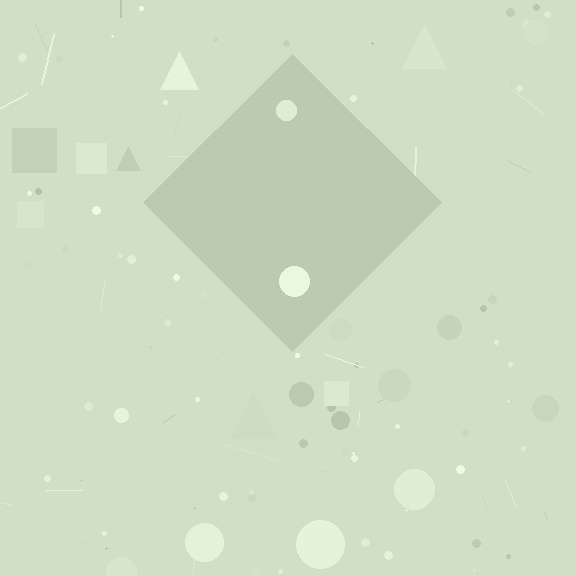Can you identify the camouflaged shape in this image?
The camouflaged shape is a diamond.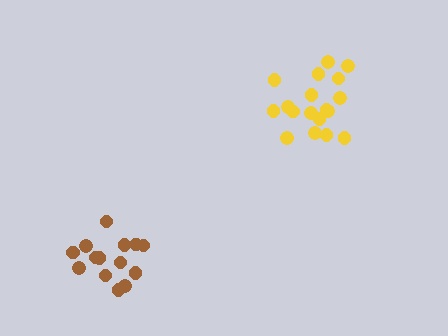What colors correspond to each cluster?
The clusters are colored: brown, yellow.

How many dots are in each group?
Group 1: 14 dots, Group 2: 18 dots (32 total).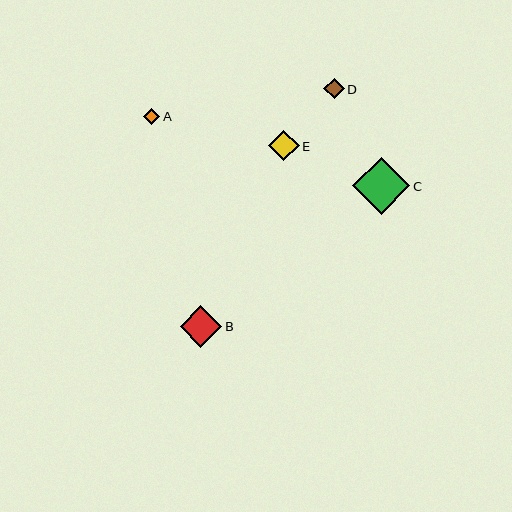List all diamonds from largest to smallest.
From largest to smallest: C, B, E, D, A.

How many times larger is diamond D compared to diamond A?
Diamond D is approximately 1.2 times the size of diamond A.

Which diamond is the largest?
Diamond C is the largest with a size of approximately 57 pixels.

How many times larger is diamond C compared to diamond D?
Diamond C is approximately 2.8 times the size of diamond D.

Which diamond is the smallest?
Diamond A is the smallest with a size of approximately 16 pixels.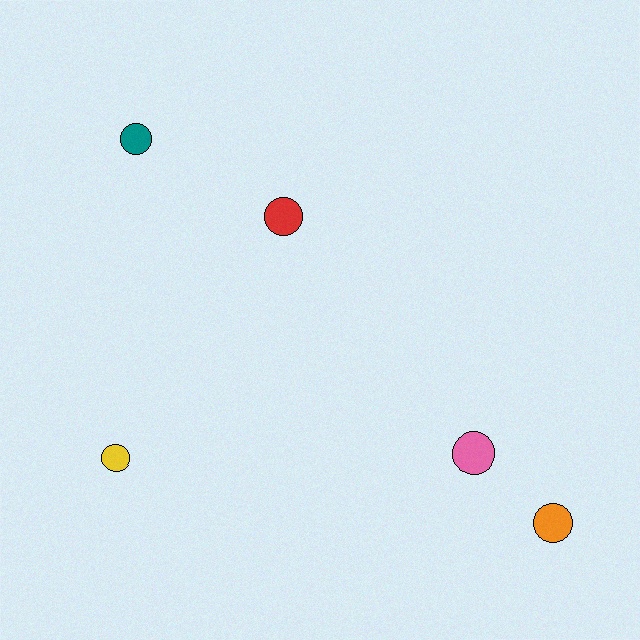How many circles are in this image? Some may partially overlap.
There are 5 circles.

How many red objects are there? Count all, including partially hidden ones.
There is 1 red object.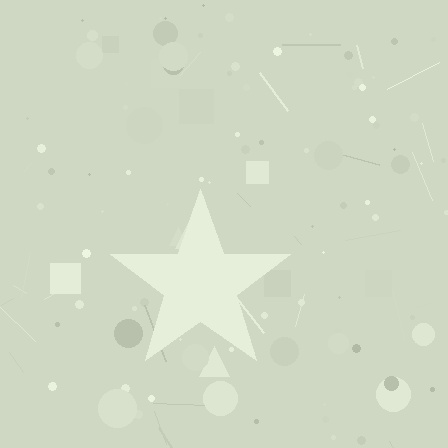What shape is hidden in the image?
A star is hidden in the image.